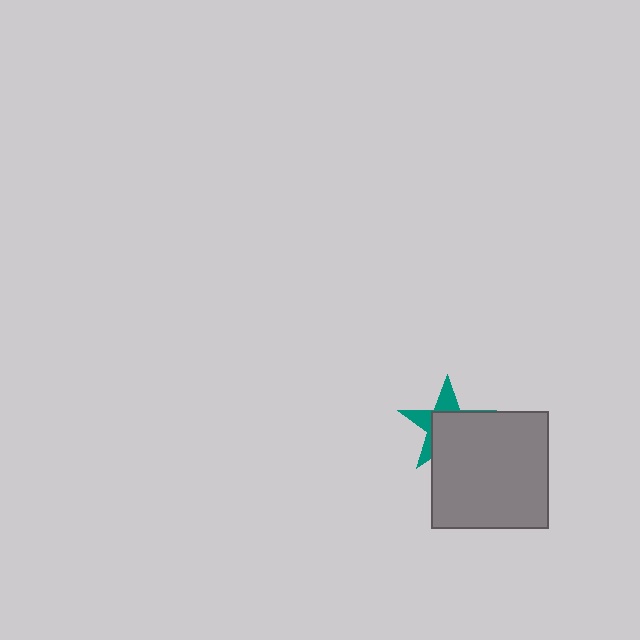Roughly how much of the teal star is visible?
A small part of it is visible (roughly 41%).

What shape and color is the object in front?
The object in front is a gray square.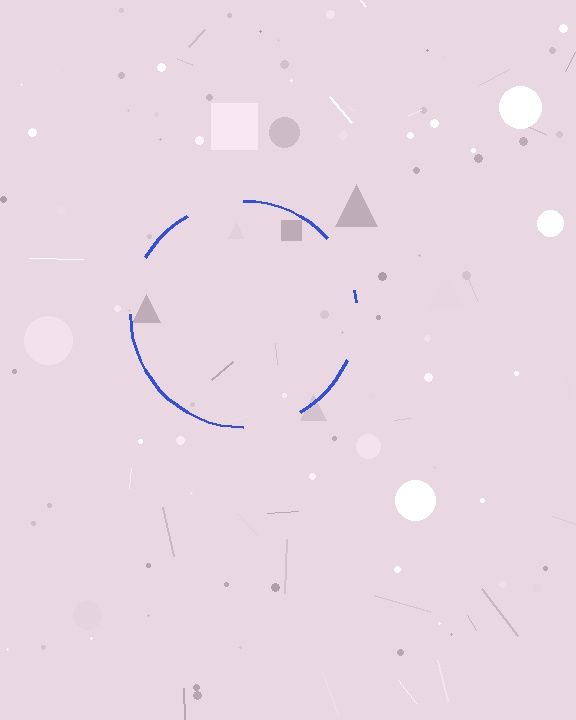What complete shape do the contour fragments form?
The contour fragments form a circle.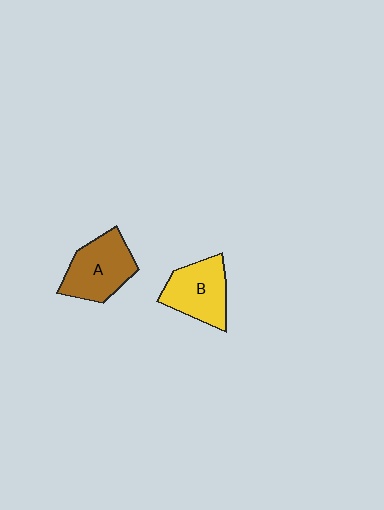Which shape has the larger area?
Shape A (brown).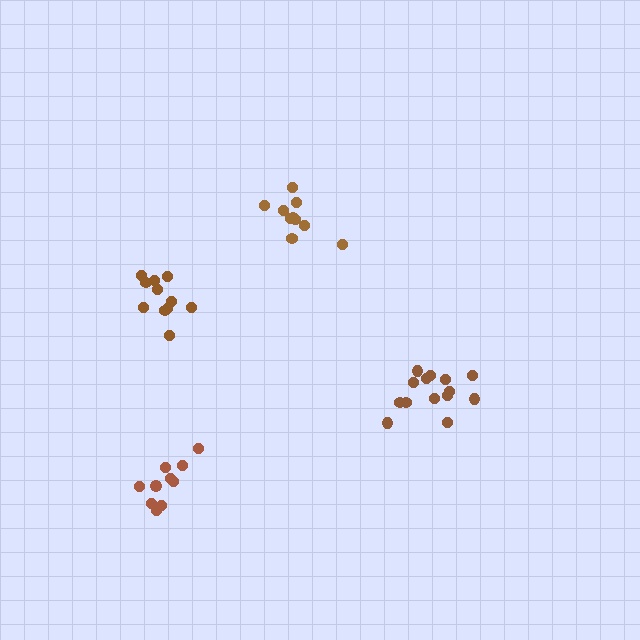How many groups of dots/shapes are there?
There are 4 groups.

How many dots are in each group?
Group 1: 11 dots, Group 2: 10 dots, Group 3: 10 dots, Group 4: 14 dots (45 total).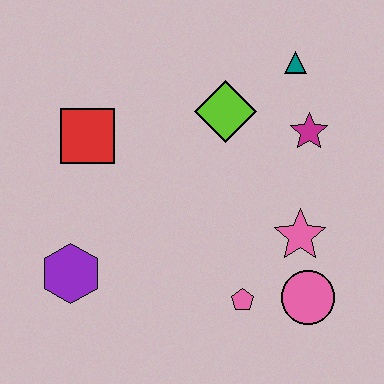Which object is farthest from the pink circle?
The red square is farthest from the pink circle.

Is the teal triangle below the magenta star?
No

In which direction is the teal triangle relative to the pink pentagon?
The teal triangle is above the pink pentagon.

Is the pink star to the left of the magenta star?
Yes